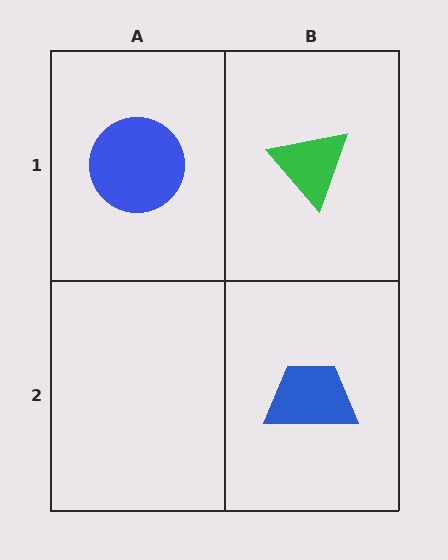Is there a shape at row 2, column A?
No, that cell is empty.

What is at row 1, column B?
A green triangle.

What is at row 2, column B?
A blue trapezoid.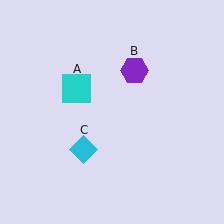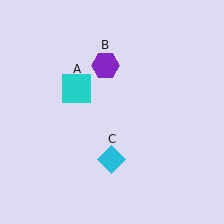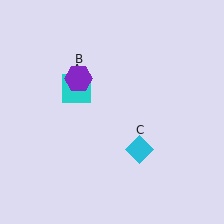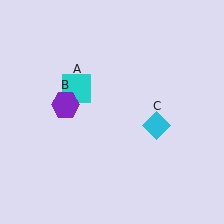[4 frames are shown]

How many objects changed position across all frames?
2 objects changed position: purple hexagon (object B), cyan diamond (object C).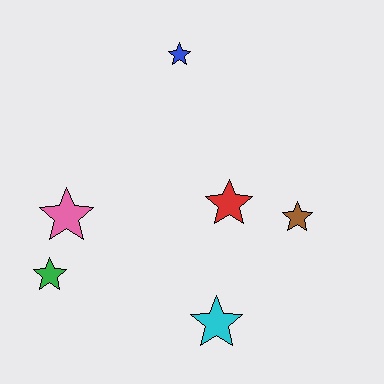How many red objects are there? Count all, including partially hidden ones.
There is 1 red object.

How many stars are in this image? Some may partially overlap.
There are 6 stars.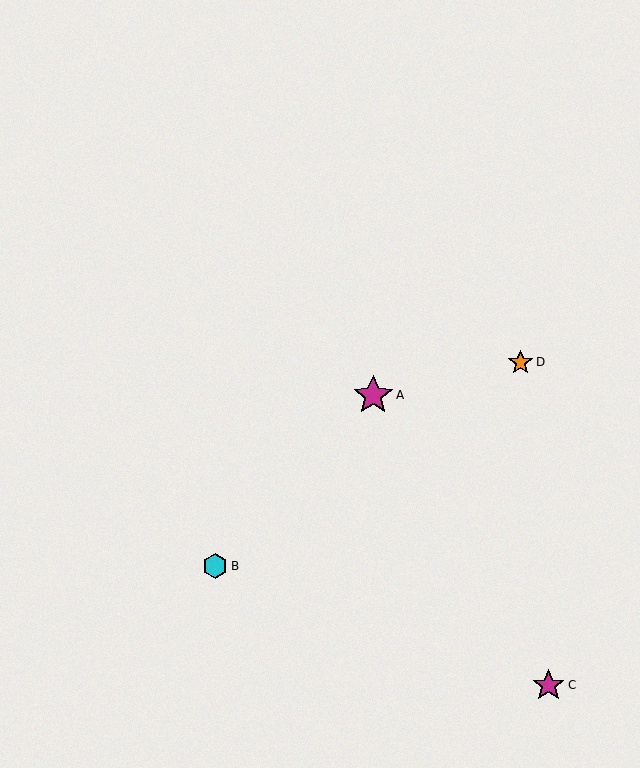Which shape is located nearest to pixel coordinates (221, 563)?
The cyan hexagon (labeled B) at (215, 566) is nearest to that location.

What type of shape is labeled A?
Shape A is a magenta star.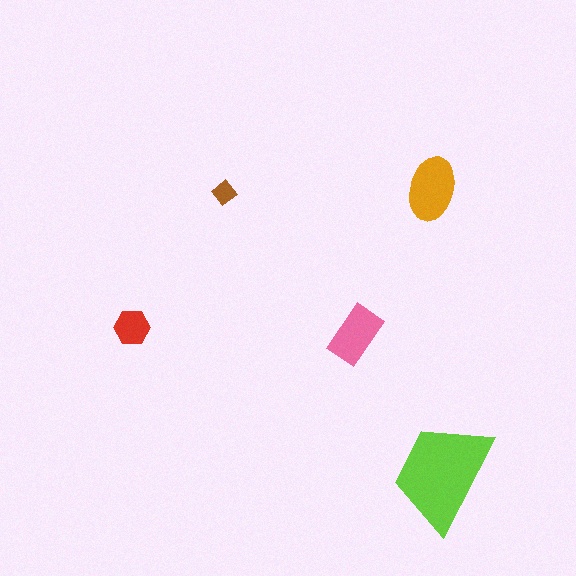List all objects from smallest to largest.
The brown diamond, the red hexagon, the pink rectangle, the orange ellipse, the lime trapezoid.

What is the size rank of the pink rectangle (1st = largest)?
3rd.